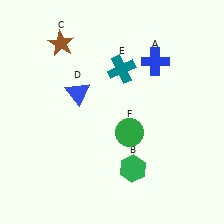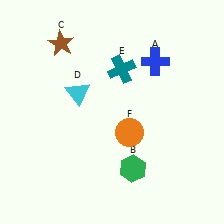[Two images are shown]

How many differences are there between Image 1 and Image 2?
There are 2 differences between the two images.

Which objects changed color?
D changed from blue to cyan. F changed from green to orange.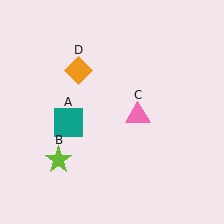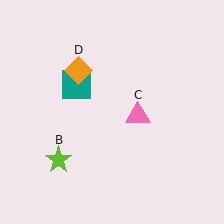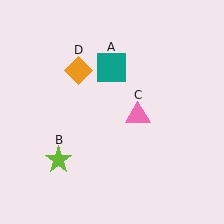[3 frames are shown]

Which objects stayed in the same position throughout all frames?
Lime star (object B) and pink triangle (object C) and orange diamond (object D) remained stationary.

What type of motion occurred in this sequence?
The teal square (object A) rotated clockwise around the center of the scene.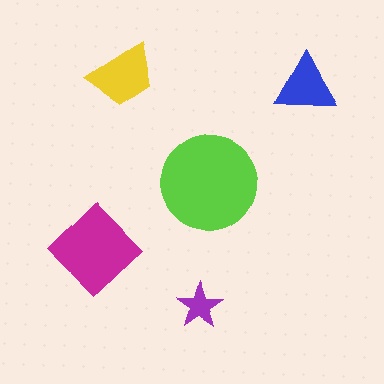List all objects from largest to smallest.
The lime circle, the magenta diamond, the yellow trapezoid, the blue triangle, the purple star.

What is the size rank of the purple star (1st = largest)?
5th.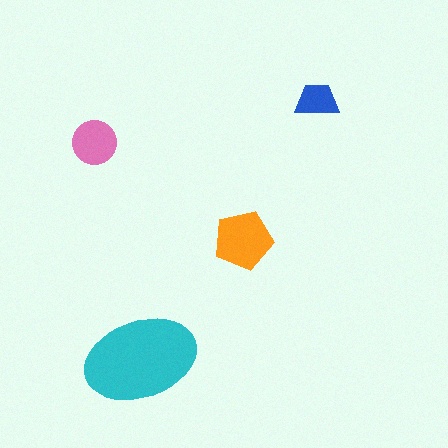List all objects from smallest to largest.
The blue trapezoid, the pink circle, the orange pentagon, the cyan ellipse.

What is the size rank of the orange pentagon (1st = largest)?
2nd.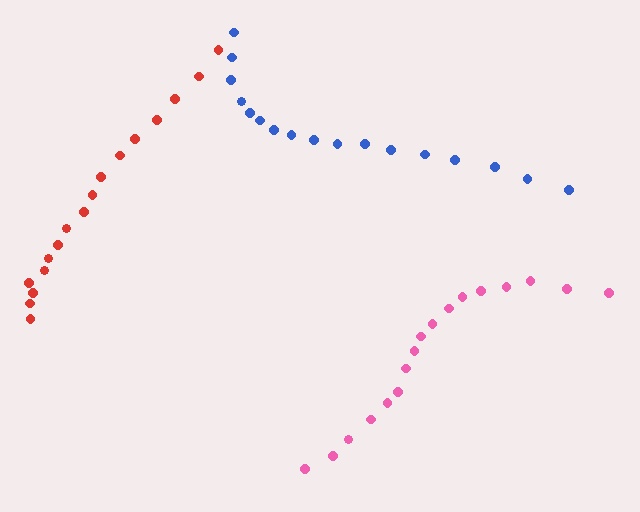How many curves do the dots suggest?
There are 3 distinct paths.